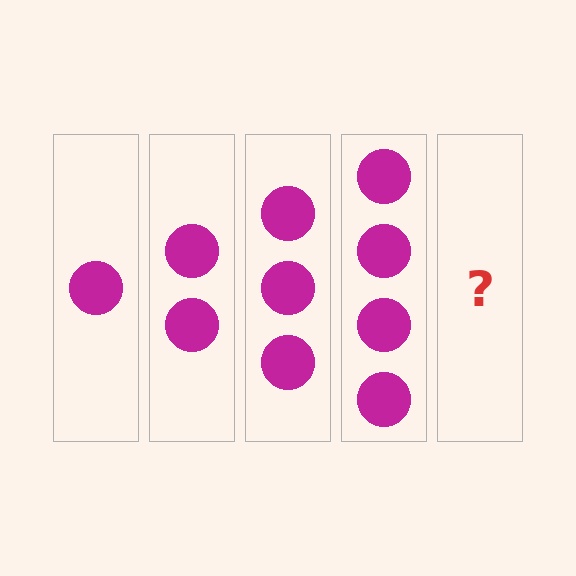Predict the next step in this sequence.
The next step is 5 circles.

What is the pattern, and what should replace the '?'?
The pattern is that each step adds one more circle. The '?' should be 5 circles.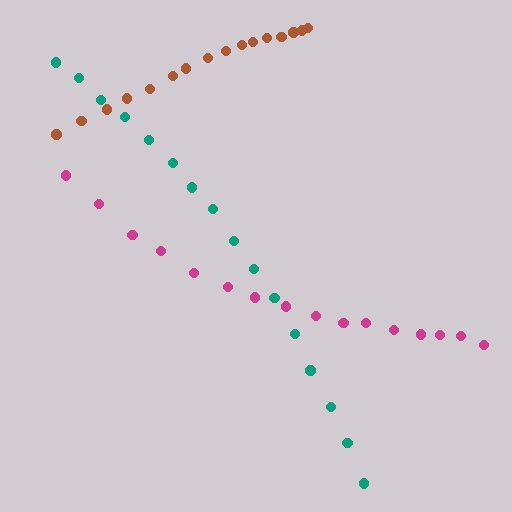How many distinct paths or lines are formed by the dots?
There are 3 distinct paths.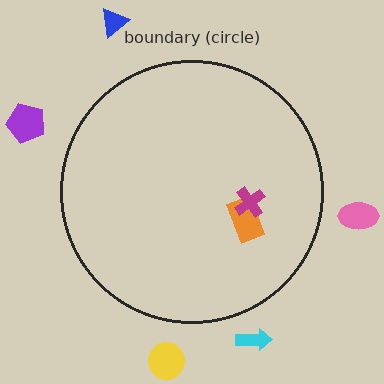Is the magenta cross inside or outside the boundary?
Inside.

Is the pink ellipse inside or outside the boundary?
Outside.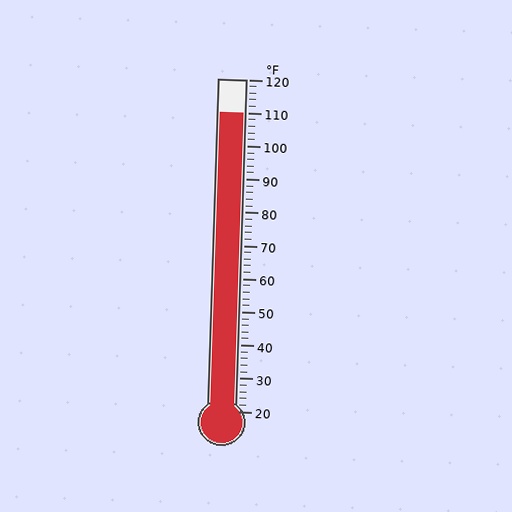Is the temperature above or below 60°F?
The temperature is above 60°F.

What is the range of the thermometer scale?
The thermometer scale ranges from 20°F to 120°F.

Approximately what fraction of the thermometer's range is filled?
The thermometer is filled to approximately 90% of its range.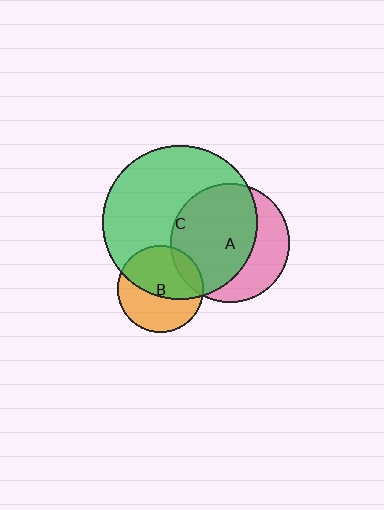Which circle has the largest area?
Circle C (green).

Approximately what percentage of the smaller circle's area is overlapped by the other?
Approximately 15%.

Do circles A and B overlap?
Yes.